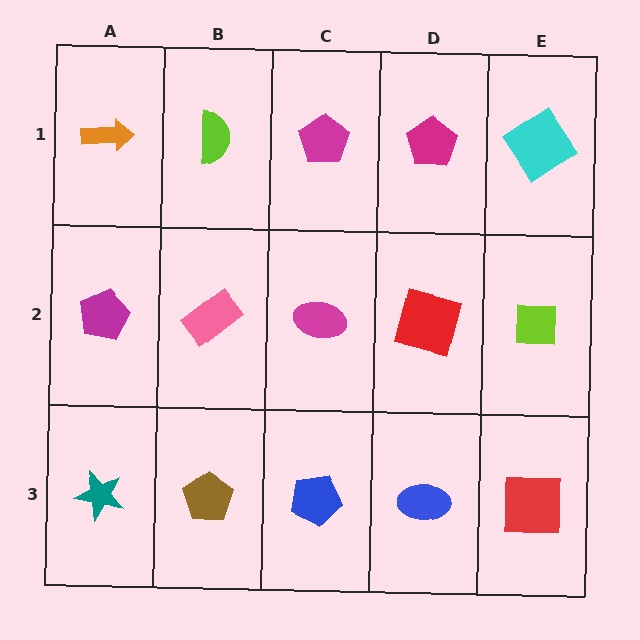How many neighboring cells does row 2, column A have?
3.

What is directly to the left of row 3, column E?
A blue ellipse.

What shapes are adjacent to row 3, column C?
A magenta ellipse (row 2, column C), a brown pentagon (row 3, column B), a blue ellipse (row 3, column D).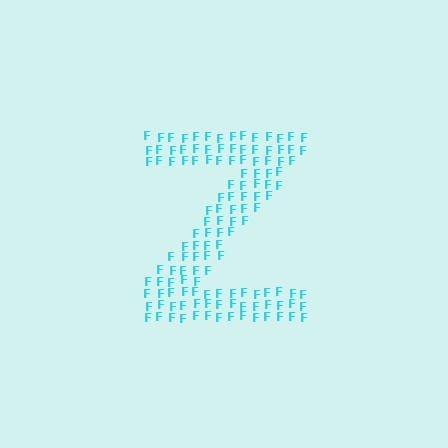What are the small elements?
The small elements are letter F's.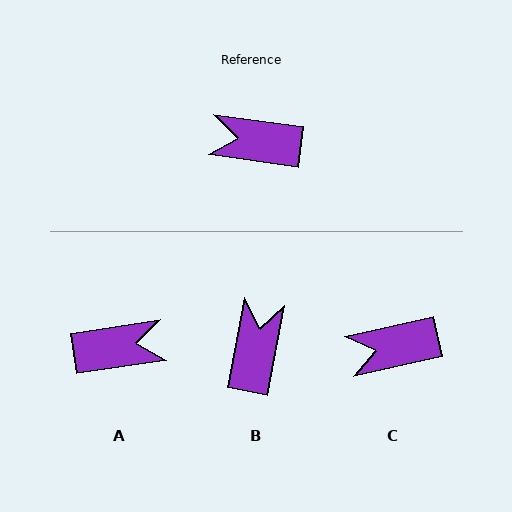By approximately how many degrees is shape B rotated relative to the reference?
Approximately 93 degrees clockwise.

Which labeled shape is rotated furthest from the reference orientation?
A, about 164 degrees away.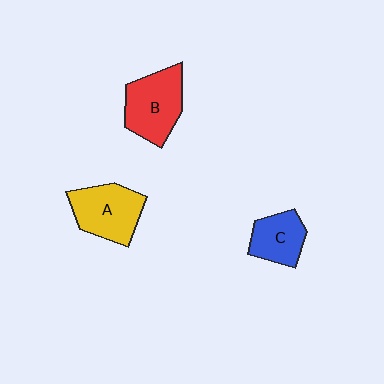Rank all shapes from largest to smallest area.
From largest to smallest: B (red), A (yellow), C (blue).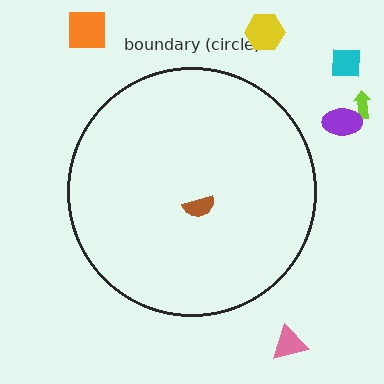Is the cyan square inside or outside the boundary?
Outside.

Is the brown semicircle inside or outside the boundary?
Inside.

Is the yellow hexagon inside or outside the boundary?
Outside.